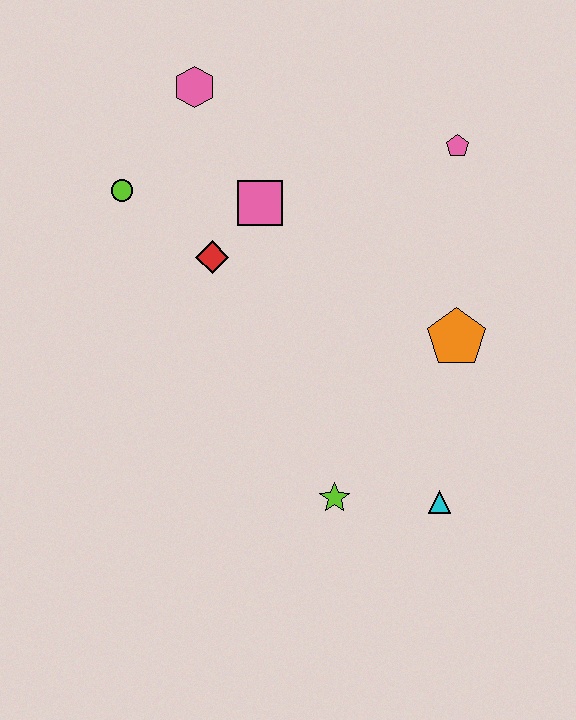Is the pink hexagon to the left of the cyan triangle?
Yes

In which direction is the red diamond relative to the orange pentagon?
The red diamond is to the left of the orange pentagon.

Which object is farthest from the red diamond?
The cyan triangle is farthest from the red diamond.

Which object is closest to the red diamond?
The pink square is closest to the red diamond.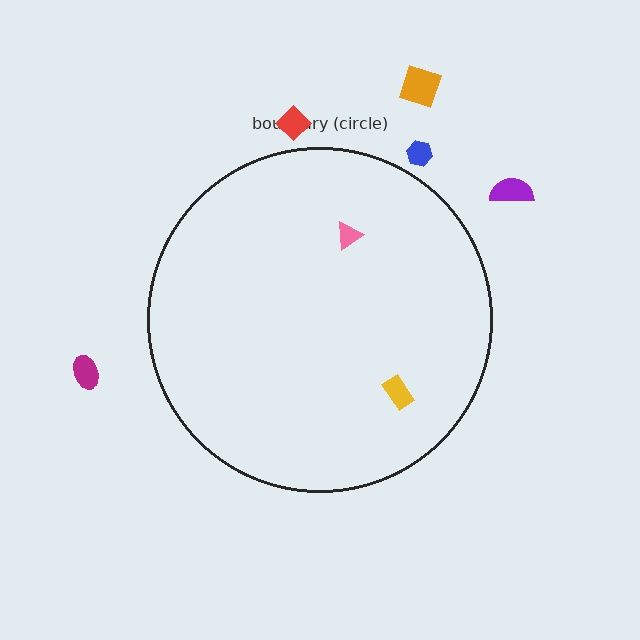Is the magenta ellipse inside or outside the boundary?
Outside.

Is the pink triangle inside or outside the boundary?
Inside.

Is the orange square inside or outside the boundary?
Outside.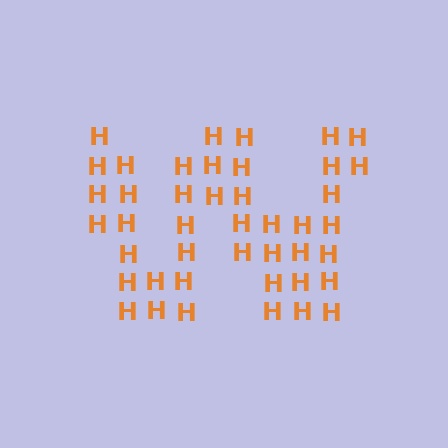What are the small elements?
The small elements are letter H's.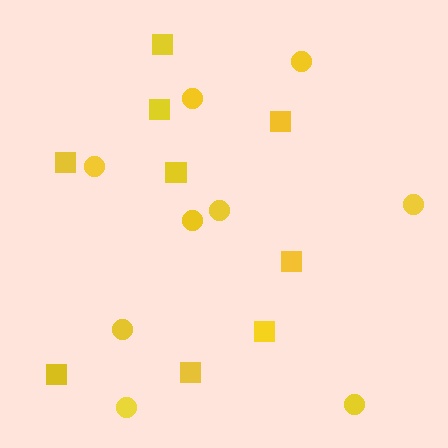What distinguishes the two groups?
There are 2 groups: one group of circles (9) and one group of squares (9).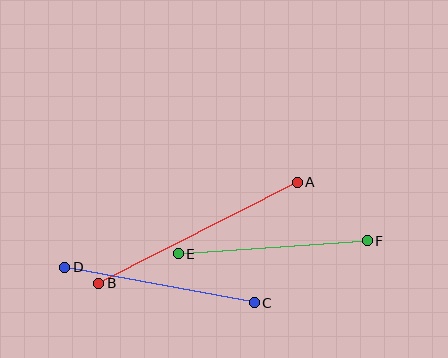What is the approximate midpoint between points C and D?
The midpoint is at approximately (160, 285) pixels.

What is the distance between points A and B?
The distance is approximately 223 pixels.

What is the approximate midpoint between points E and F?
The midpoint is at approximately (273, 247) pixels.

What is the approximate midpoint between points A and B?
The midpoint is at approximately (198, 233) pixels.